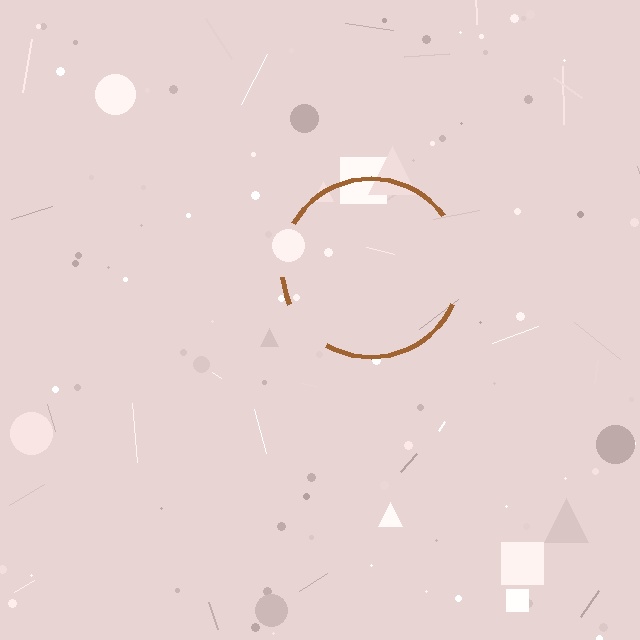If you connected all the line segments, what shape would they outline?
They would outline a circle.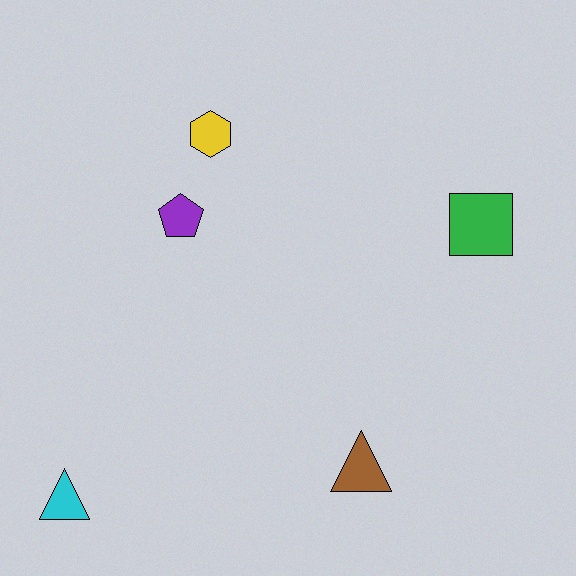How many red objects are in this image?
There are no red objects.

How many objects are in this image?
There are 5 objects.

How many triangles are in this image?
There are 2 triangles.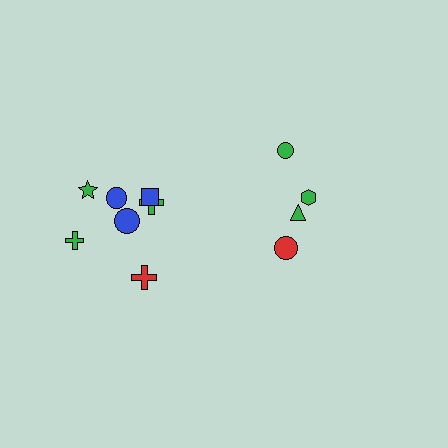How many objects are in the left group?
There are 7 objects.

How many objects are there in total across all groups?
There are 11 objects.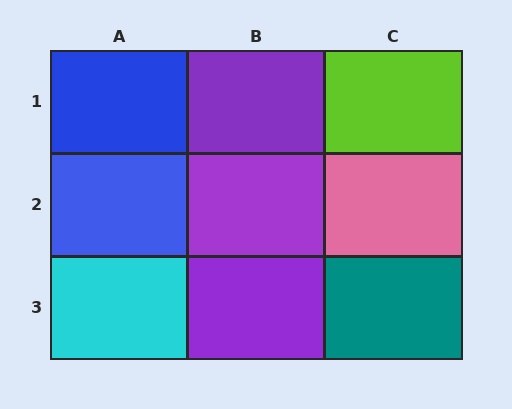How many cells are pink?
1 cell is pink.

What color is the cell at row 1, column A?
Blue.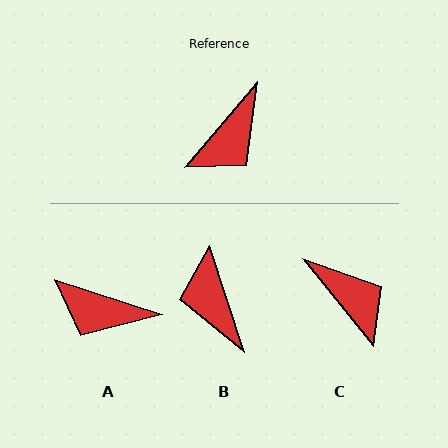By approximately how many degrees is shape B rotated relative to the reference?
Approximately 121 degrees clockwise.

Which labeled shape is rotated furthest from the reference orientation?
B, about 121 degrees away.